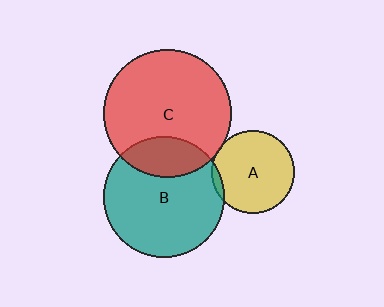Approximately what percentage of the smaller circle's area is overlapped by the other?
Approximately 5%.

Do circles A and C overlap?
Yes.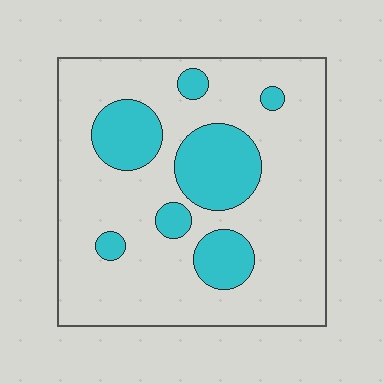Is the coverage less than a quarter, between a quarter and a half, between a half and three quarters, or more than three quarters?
Less than a quarter.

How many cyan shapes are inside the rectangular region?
7.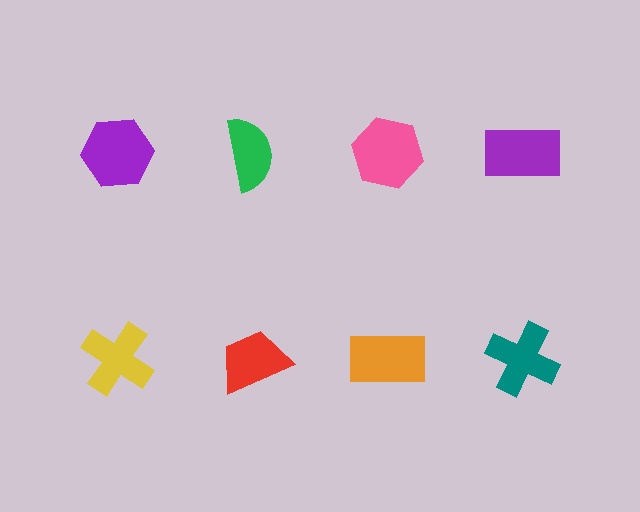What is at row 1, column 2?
A green semicircle.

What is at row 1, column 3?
A pink hexagon.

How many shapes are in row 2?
4 shapes.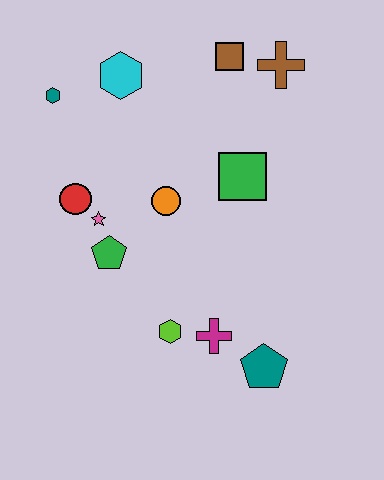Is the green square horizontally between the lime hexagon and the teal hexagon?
No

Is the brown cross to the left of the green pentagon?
No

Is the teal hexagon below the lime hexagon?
No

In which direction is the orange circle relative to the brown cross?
The orange circle is below the brown cross.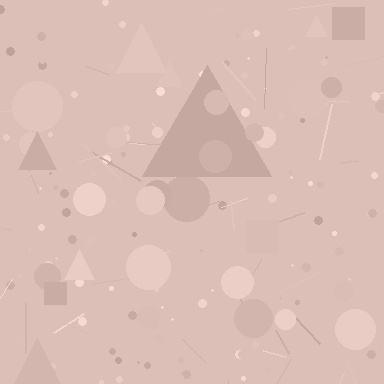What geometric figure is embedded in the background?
A triangle is embedded in the background.